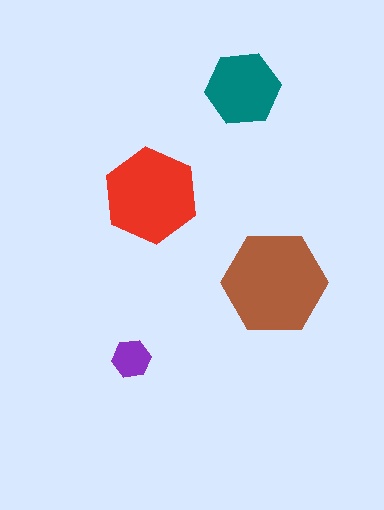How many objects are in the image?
There are 4 objects in the image.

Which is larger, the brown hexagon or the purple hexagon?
The brown one.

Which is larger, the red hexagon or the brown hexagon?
The brown one.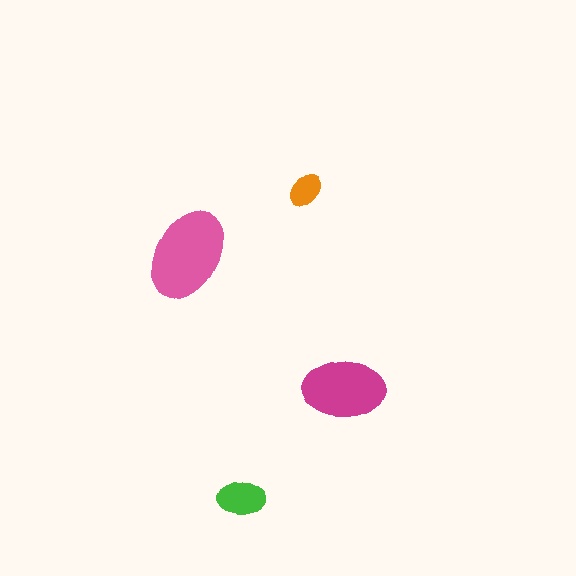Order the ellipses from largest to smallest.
the pink one, the magenta one, the green one, the orange one.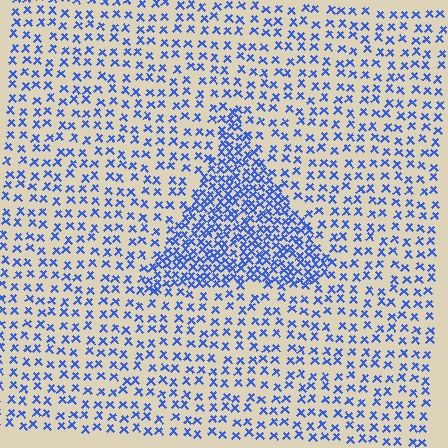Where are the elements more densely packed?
The elements are more densely packed inside the triangle boundary.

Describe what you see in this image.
The image contains small blue elements arranged at two different densities. A triangle-shaped region is visible where the elements are more densely packed than the surrounding area.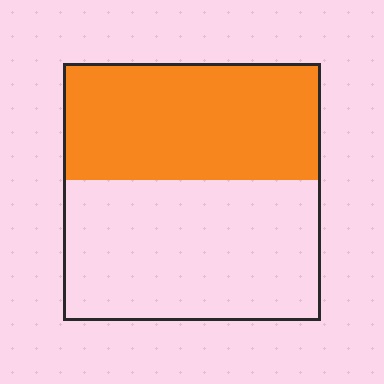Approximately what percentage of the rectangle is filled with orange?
Approximately 45%.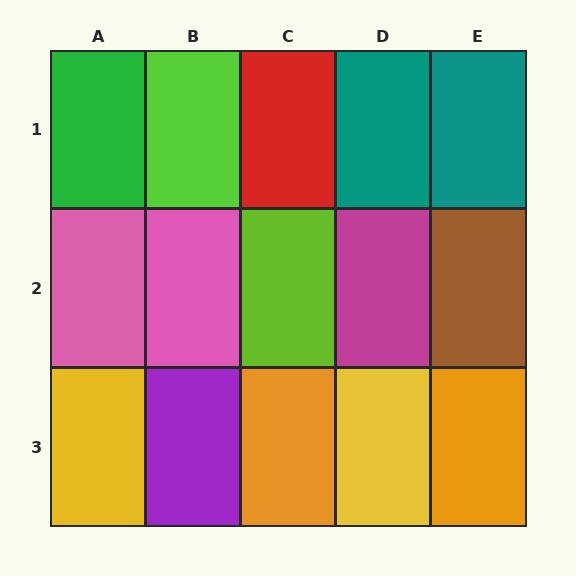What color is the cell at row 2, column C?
Lime.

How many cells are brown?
1 cell is brown.